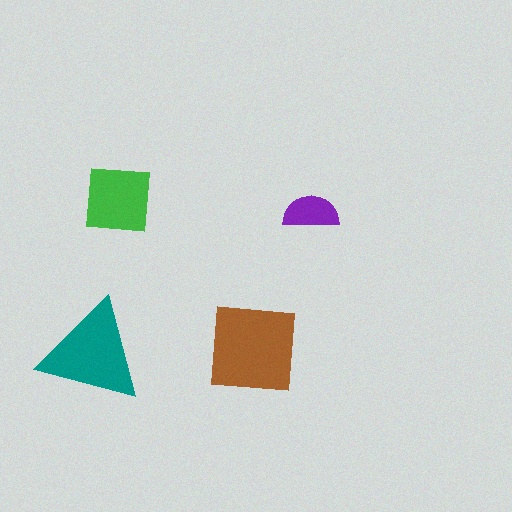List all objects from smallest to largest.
The purple semicircle, the green square, the teal triangle, the brown square.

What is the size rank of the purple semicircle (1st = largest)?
4th.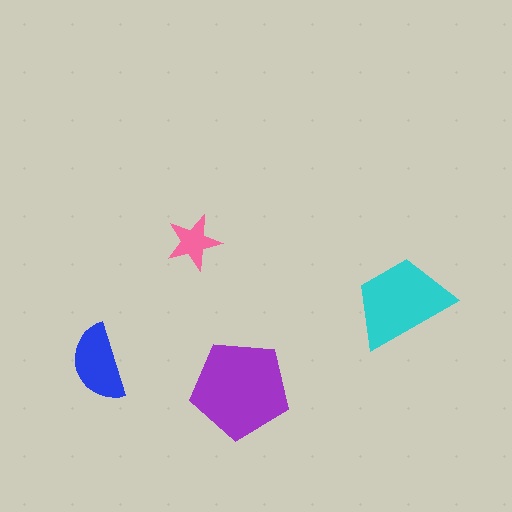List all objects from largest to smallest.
The purple pentagon, the cyan trapezoid, the blue semicircle, the pink star.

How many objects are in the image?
There are 4 objects in the image.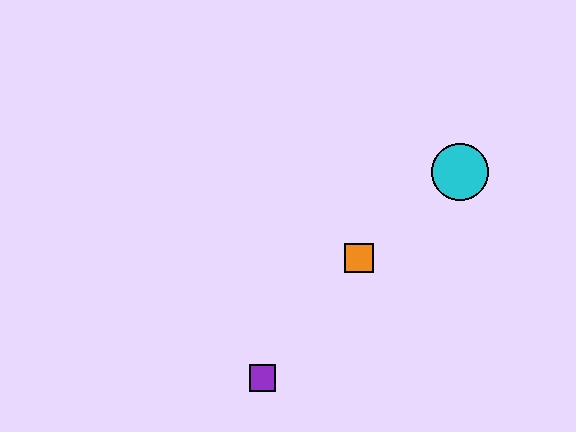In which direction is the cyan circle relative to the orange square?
The cyan circle is to the right of the orange square.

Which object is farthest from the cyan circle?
The purple square is farthest from the cyan circle.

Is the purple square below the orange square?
Yes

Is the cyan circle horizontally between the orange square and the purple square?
No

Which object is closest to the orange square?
The cyan circle is closest to the orange square.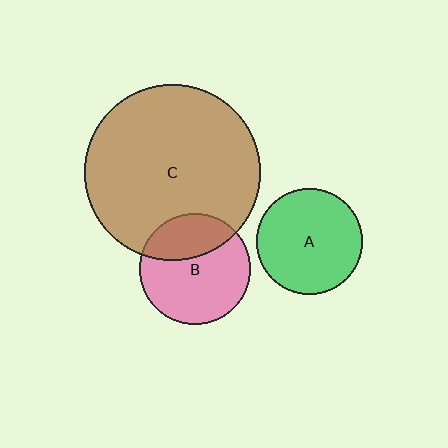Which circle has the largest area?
Circle C (brown).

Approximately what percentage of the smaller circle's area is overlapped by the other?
Approximately 30%.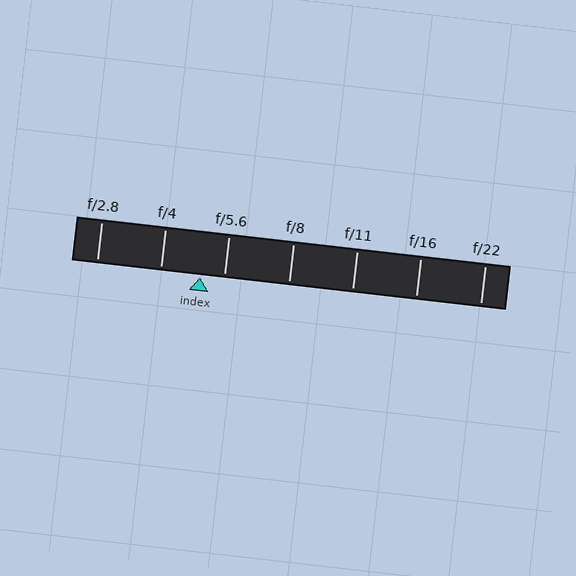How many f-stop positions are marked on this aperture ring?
There are 7 f-stop positions marked.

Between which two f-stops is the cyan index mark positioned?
The index mark is between f/4 and f/5.6.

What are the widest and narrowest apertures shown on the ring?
The widest aperture shown is f/2.8 and the narrowest is f/22.